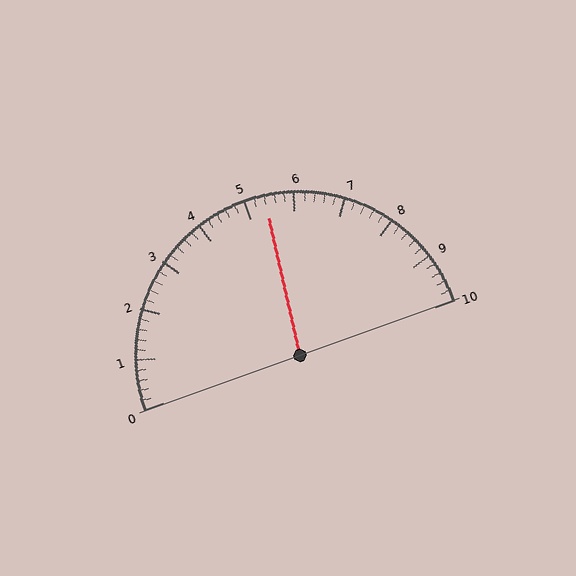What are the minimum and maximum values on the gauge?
The gauge ranges from 0 to 10.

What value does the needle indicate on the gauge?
The needle indicates approximately 5.4.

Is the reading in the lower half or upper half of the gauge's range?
The reading is in the upper half of the range (0 to 10).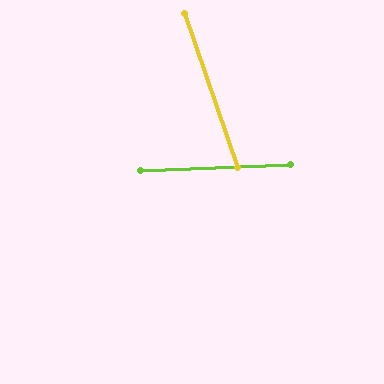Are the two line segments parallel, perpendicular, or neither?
Neither parallel nor perpendicular — they differ by about 73°.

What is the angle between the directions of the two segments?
Approximately 73 degrees.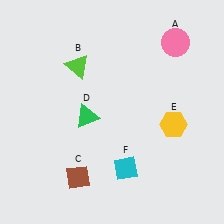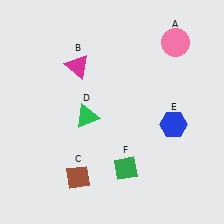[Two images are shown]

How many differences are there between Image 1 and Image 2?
There are 3 differences between the two images.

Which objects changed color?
B changed from lime to magenta. E changed from yellow to blue. F changed from cyan to green.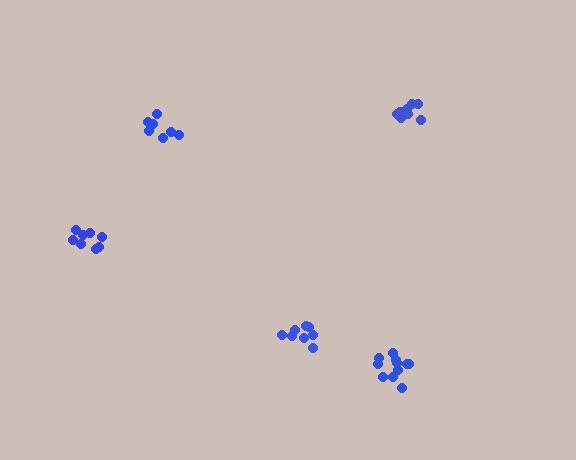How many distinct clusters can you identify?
There are 5 distinct clusters.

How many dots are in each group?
Group 1: 7 dots, Group 2: 9 dots, Group 3: 11 dots, Group 4: 8 dots, Group 5: 8 dots (43 total).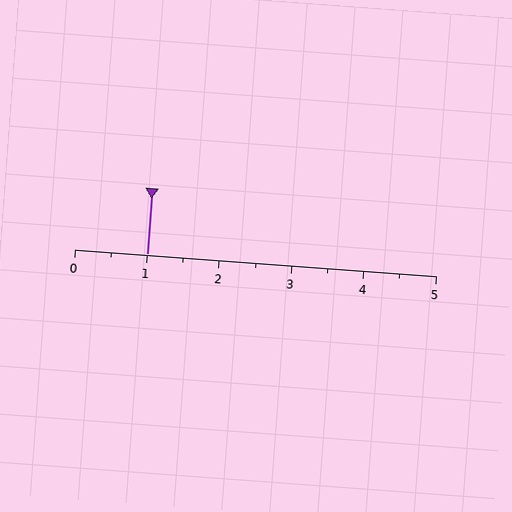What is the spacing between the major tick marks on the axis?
The major ticks are spaced 1 apart.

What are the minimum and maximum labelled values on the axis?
The axis runs from 0 to 5.